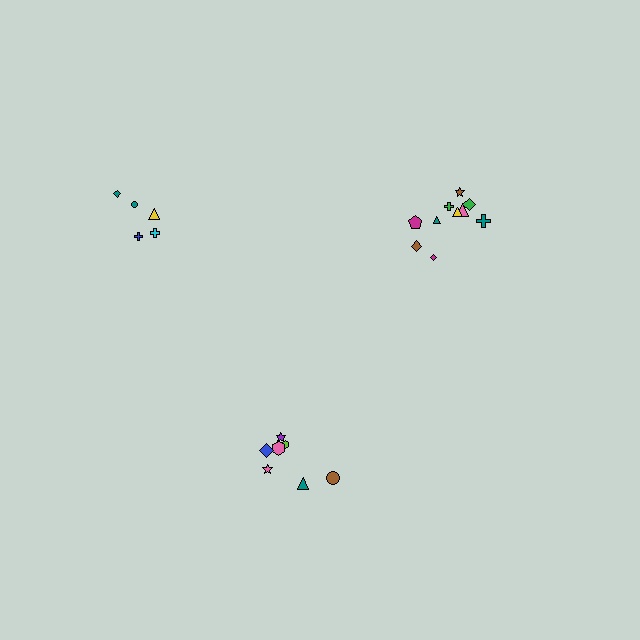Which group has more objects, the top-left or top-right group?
The top-right group.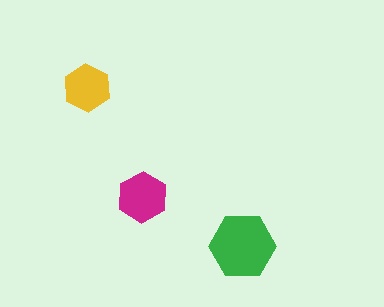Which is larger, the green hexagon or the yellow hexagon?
The green one.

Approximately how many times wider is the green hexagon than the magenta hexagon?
About 1.5 times wider.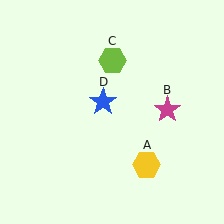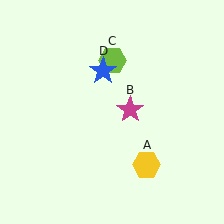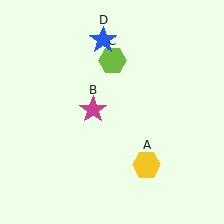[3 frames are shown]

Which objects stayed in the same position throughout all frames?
Yellow hexagon (object A) and lime hexagon (object C) remained stationary.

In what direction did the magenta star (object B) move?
The magenta star (object B) moved left.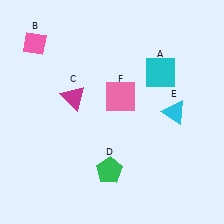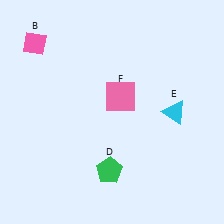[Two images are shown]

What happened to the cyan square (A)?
The cyan square (A) was removed in Image 2. It was in the top-right area of Image 1.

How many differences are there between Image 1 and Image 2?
There are 2 differences between the two images.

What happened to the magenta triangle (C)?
The magenta triangle (C) was removed in Image 2. It was in the top-left area of Image 1.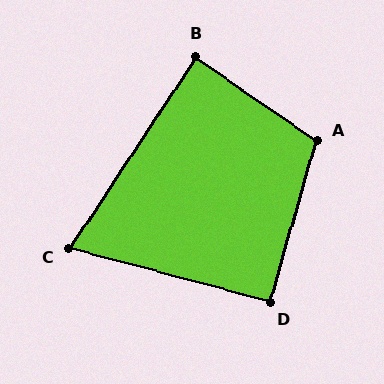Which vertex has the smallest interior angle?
C, at approximately 72 degrees.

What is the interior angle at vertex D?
Approximately 91 degrees (approximately right).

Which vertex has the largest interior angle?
A, at approximately 108 degrees.